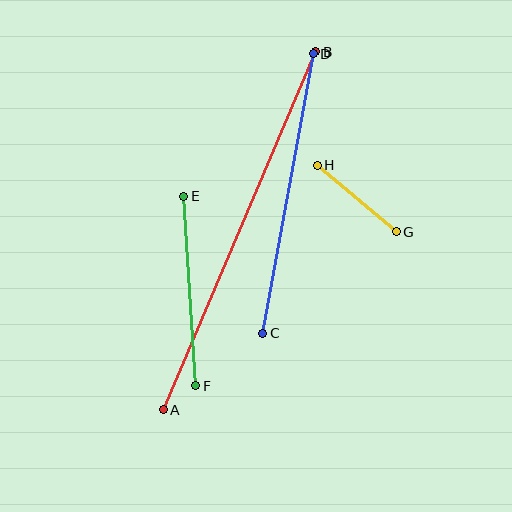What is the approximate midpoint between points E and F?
The midpoint is at approximately (190, 291) pixels.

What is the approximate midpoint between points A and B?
The midpoint is at approximately (239, 231) pixels.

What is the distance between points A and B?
The distance is approximately 389 pixels.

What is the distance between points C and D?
The distance is approximately 284 pixels.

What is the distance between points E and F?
The distance is approximately 190 pixels.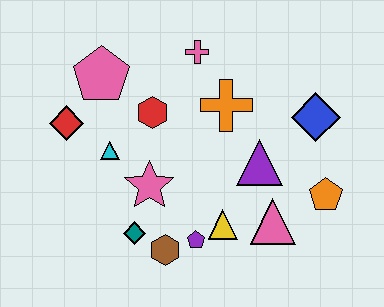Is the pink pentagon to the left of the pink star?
Yes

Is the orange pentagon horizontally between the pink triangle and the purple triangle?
No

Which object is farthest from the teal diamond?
The blue diamond is farthest from the teal diamond.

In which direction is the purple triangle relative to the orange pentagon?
The purple triangle is to the left of the orange pentagon.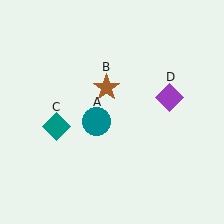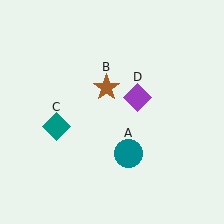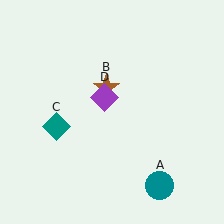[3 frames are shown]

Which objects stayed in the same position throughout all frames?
Brown star (object B) and teal diamond (object C) remained stationary.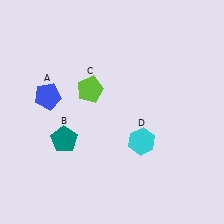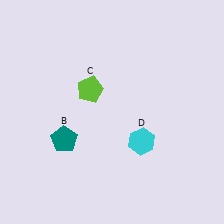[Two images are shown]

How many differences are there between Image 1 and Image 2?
There is 1 difference between the two images.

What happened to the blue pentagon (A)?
The blue pentagon (A) was removed in Image 2. It was in the top-left area of Image 1.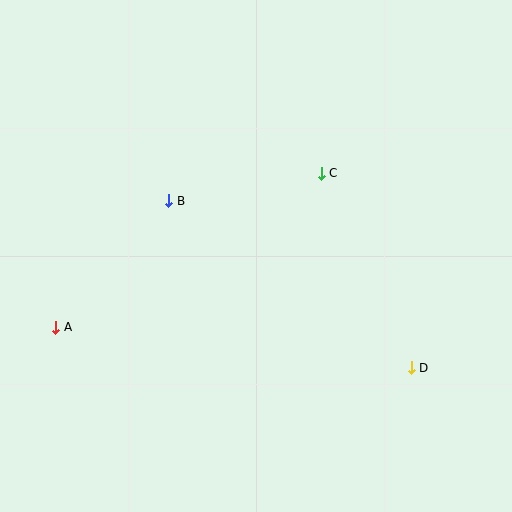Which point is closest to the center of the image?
Point B at (169, 201) is closest to the center.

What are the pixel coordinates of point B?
Point B is at (169, 201).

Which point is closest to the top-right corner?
Point C is closest to the top-right corner.